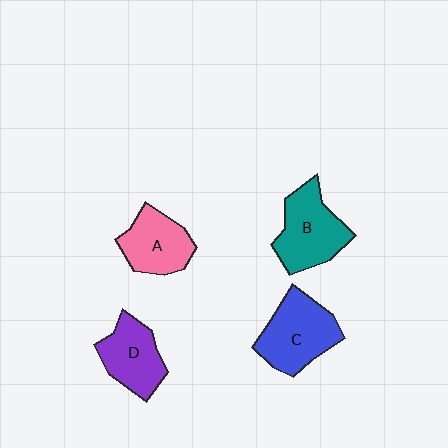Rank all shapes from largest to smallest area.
From largest to smallest: C (blue), B (teal), D (purple), A (pink).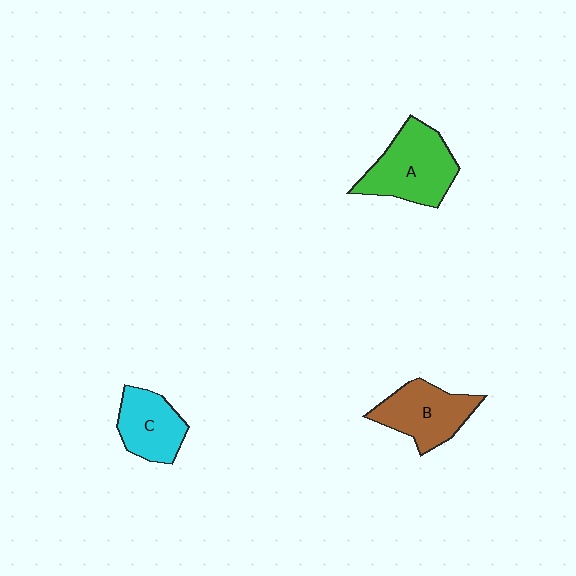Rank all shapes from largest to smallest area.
From largest to smallest: A (green), B (brown), C (cyan).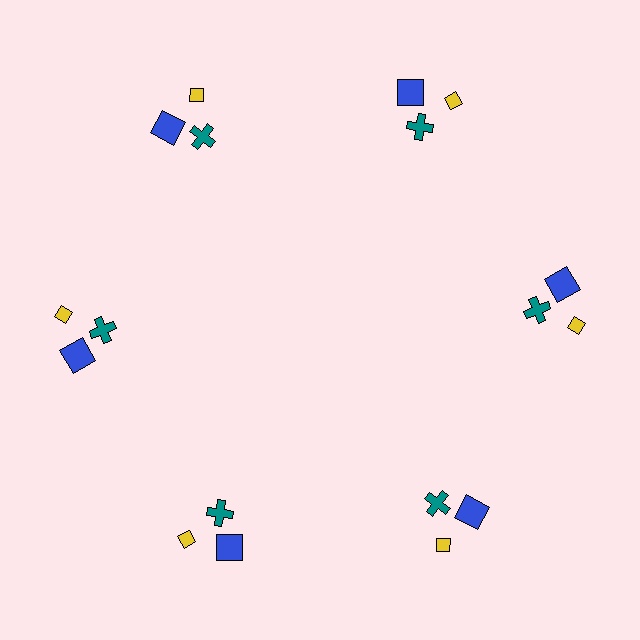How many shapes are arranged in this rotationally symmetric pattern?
There are 18 shapes, arranged in 6 groups of 3.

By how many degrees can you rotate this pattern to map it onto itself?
The pattern maps onto itself every 60 degrees of rotation.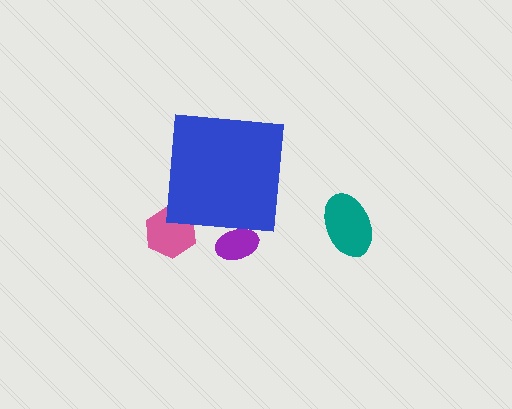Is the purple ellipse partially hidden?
Yes, the purple ellipse is partially hidden behind the blue square.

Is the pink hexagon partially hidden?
Yes, the pink hexagon is partially hidden behind the blue square.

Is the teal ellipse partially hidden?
No, the teal ellipse is fully visible.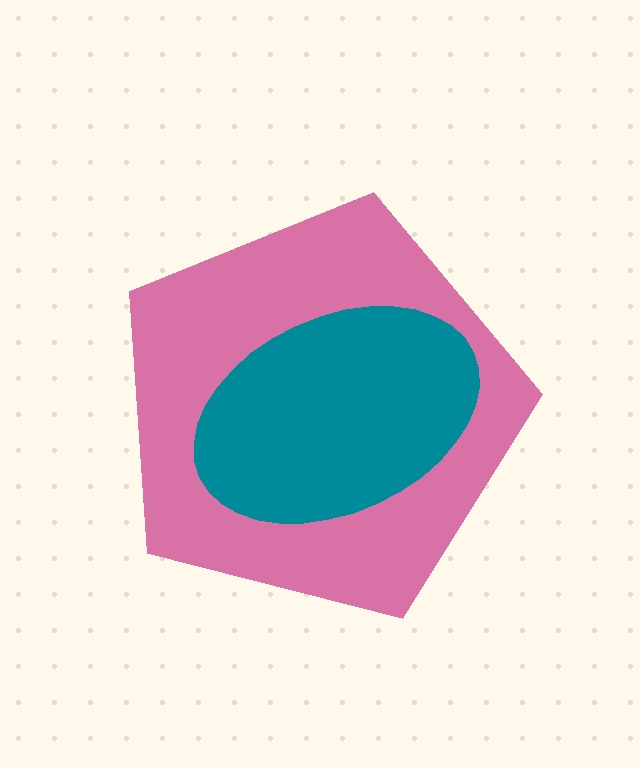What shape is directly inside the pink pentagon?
The teal ellipse.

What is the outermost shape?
The pink pentagon.